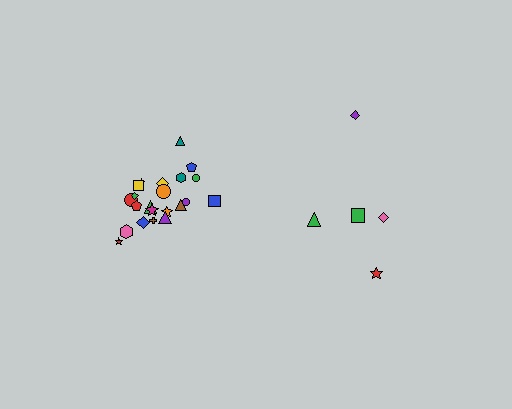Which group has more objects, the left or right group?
The left group.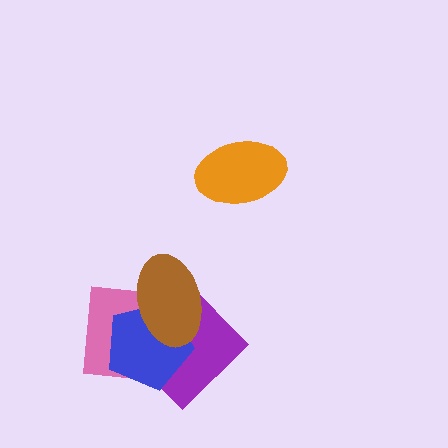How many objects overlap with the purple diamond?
3 objects overlap with the purple diamond.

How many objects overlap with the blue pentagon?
3 objects overlap with the blue pentagon.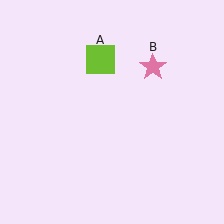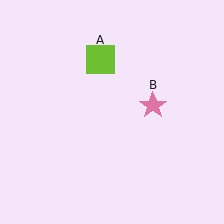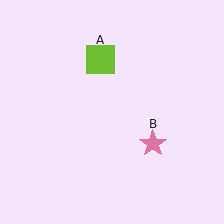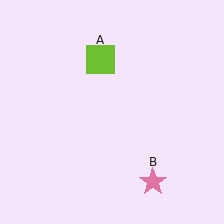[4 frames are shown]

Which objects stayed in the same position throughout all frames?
Lime square (object A) remained stationary.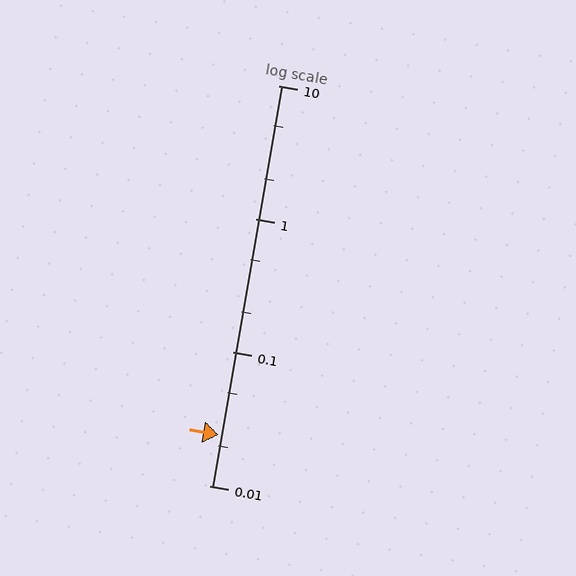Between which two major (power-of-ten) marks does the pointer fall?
The pointer is between 0.01 and 0.1.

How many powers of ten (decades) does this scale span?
The scale spans 3 decades, from 0.01 to 10.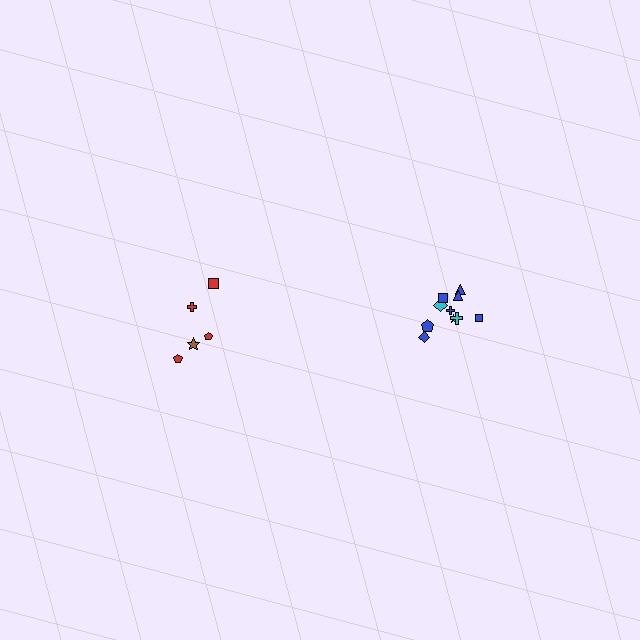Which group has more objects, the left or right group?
The right group.